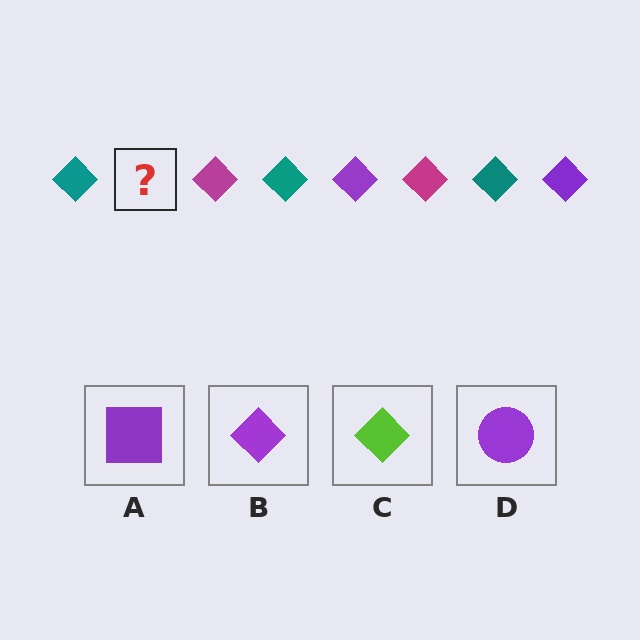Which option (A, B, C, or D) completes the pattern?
B.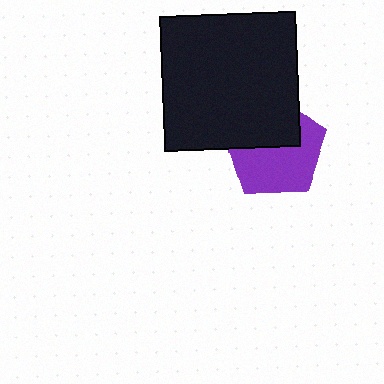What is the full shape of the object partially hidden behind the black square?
The partially hidden object is a purple pentagon.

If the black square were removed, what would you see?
You would see the complete purple pentagon.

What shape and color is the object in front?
The object in front is a black square.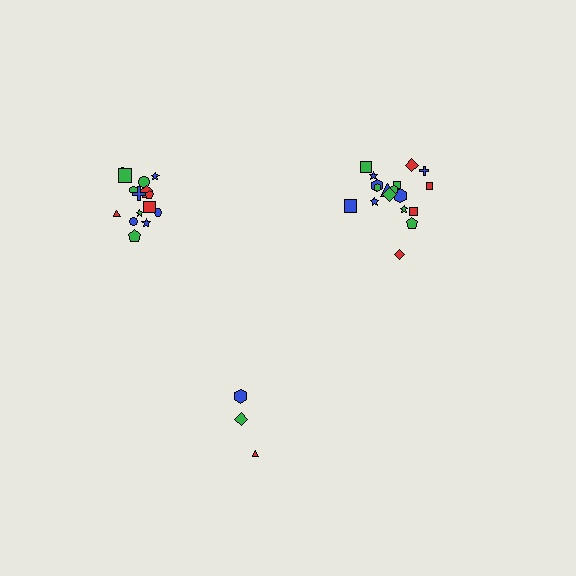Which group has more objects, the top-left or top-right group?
The top-right group.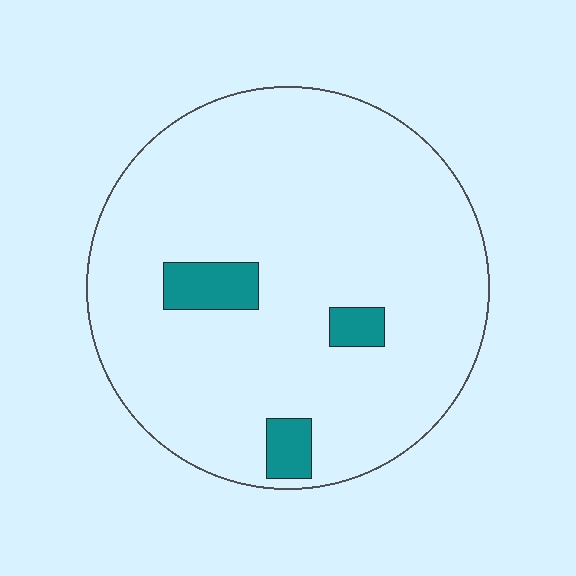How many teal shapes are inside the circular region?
3.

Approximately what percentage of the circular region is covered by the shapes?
Approximately 10%.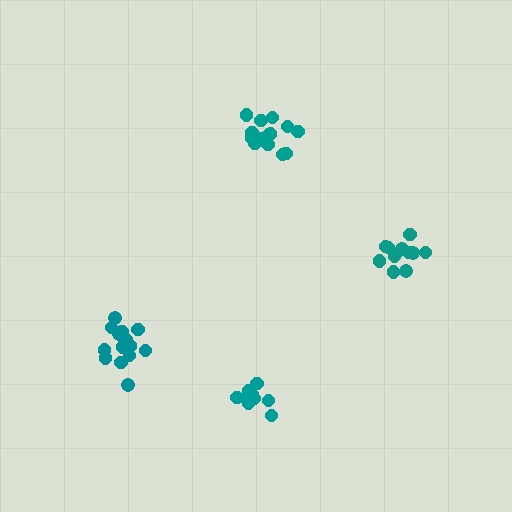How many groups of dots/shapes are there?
There are 4 groups.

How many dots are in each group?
Group 1: 15 dots, Group 2: 10 dots, Group 3: 15 dots, Group 4: 12 dots (52 total).